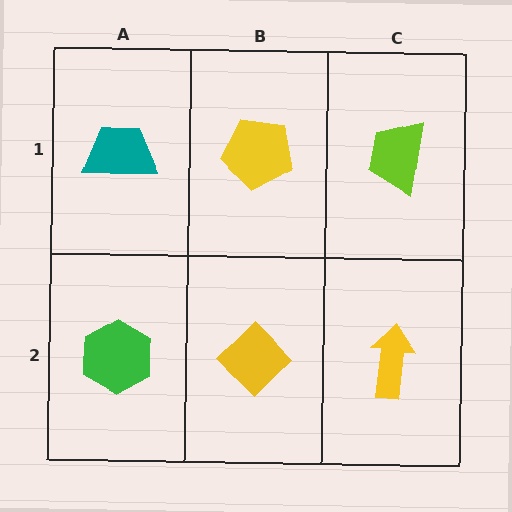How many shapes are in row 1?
3 shapes.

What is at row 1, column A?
A teal trapezoid.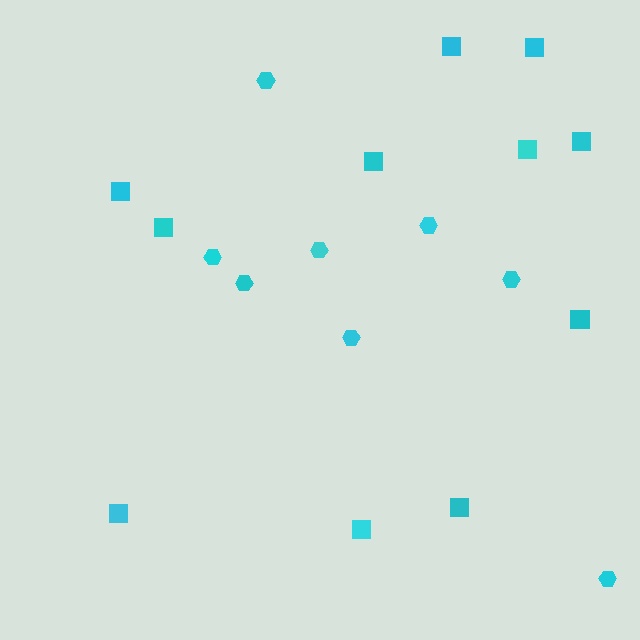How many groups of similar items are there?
There are 2 groups: one group of squares (11) and one group of hexagons (8).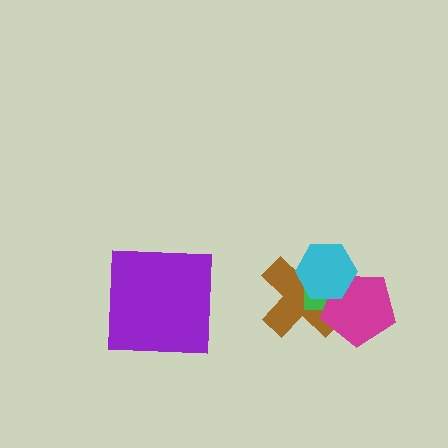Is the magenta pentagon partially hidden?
Yes, it is partially covered by another shape.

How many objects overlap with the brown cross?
3 objects overlap with the brown cross.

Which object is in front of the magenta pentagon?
The cyan hexagon is in front of the magenta pentagon.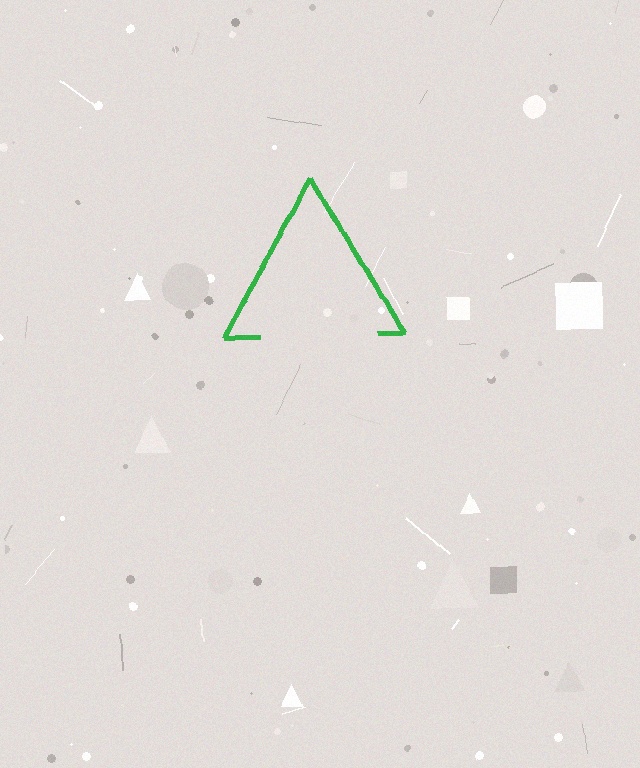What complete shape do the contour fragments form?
The contour fragments form a triangle.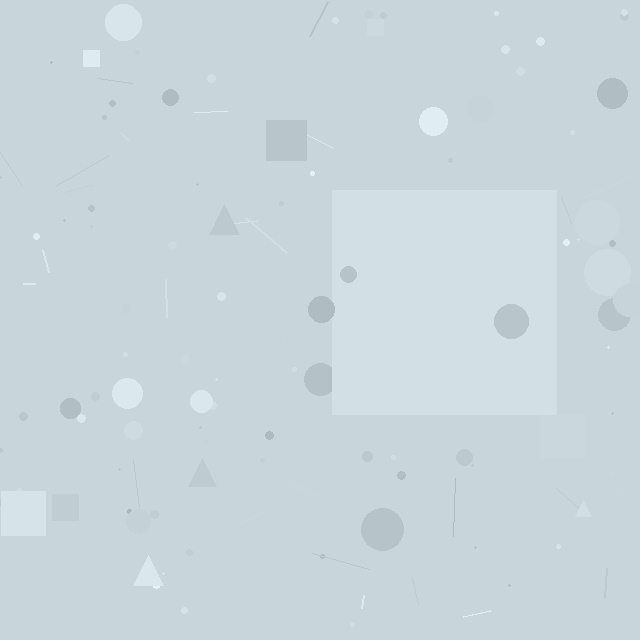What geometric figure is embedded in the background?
A square is embedded in the background.